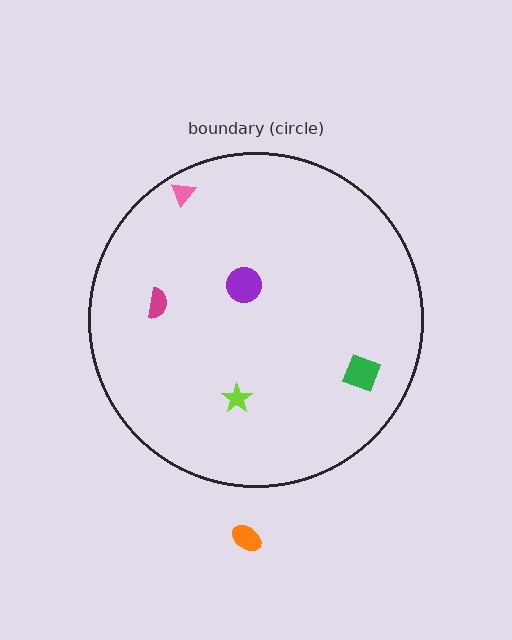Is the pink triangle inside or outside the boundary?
Inside.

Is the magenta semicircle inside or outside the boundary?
Inside.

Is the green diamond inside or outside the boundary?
Inside.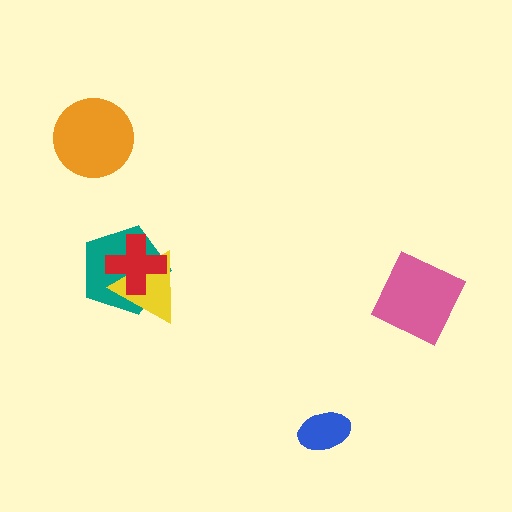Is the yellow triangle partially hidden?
Yes, it is partially covered by another shape.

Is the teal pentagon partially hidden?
Yes, it is partially covered by another shape.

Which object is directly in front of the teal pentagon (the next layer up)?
The yellow triangle is directly in front of the teal pentagon.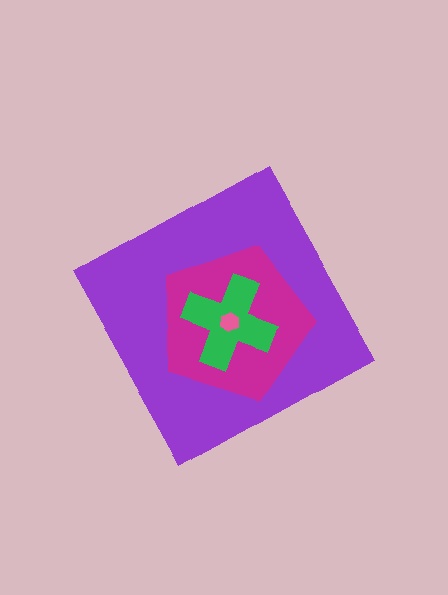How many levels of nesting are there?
4.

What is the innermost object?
The pink hexagon.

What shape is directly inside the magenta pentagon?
The green cross.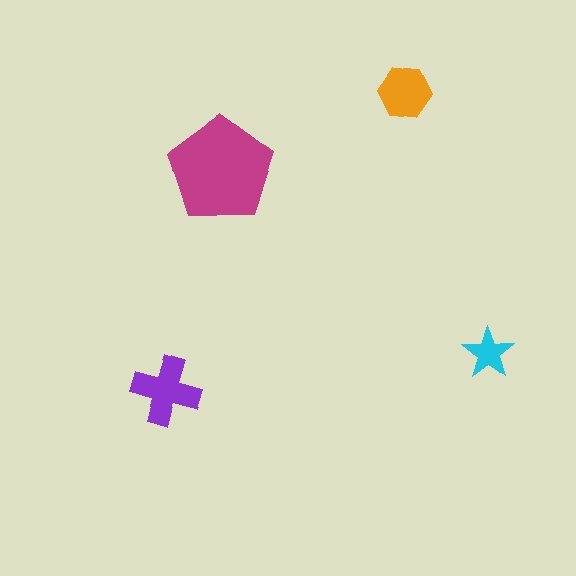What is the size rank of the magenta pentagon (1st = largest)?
1st.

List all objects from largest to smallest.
The magenta pentagon, the purple cross, the orange hexagon, the cyan star.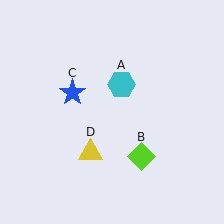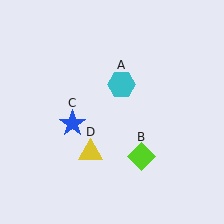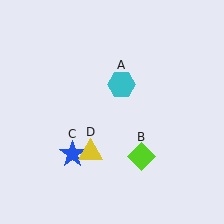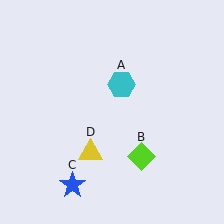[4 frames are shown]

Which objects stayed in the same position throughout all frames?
Cyan hexagon (object A) and lime diamond (object B) and yellow triangle (object D) remained stationary.